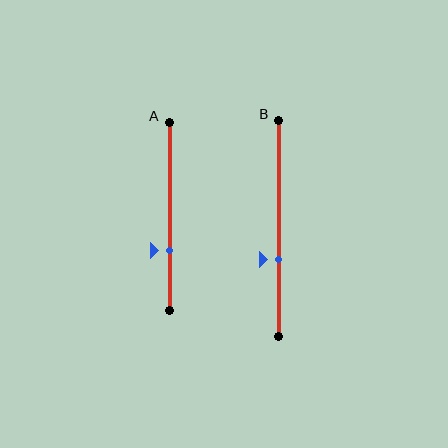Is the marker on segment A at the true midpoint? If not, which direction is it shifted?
No, the marker on segment A is shifted downward by about 18% of the segment length.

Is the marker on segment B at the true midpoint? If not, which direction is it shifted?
No, the marker on segment B is shifted downward by about 14% of the segment length.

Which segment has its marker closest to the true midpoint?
Segment B has its marker closest to the true midpoint.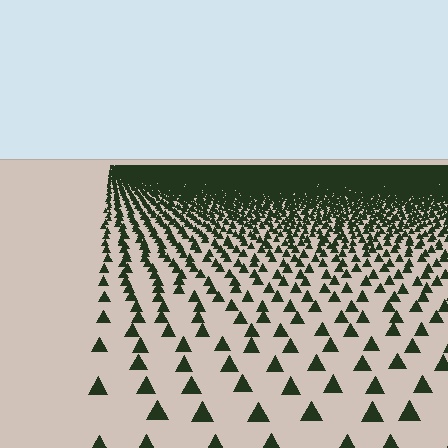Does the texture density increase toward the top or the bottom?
Density increases toward the top.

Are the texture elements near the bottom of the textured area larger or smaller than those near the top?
Larger. Near the bottom, elements are closer to the viewer and appear at a bigger on-screen size.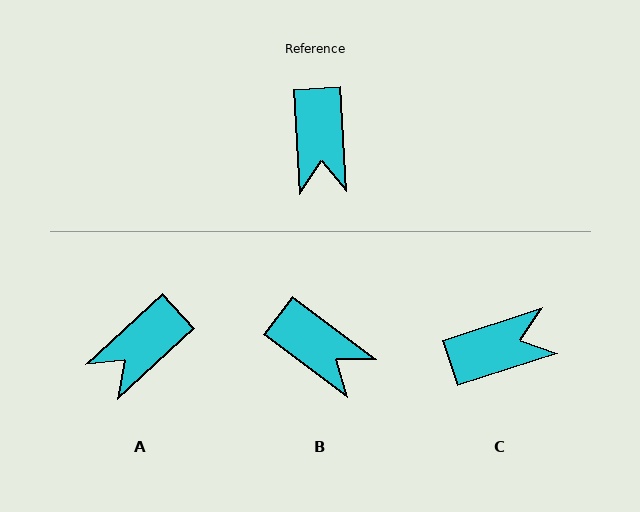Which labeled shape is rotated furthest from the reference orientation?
C, about 104 degrees away.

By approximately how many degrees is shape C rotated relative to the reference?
Approximately 104 degrees counter-clockwise.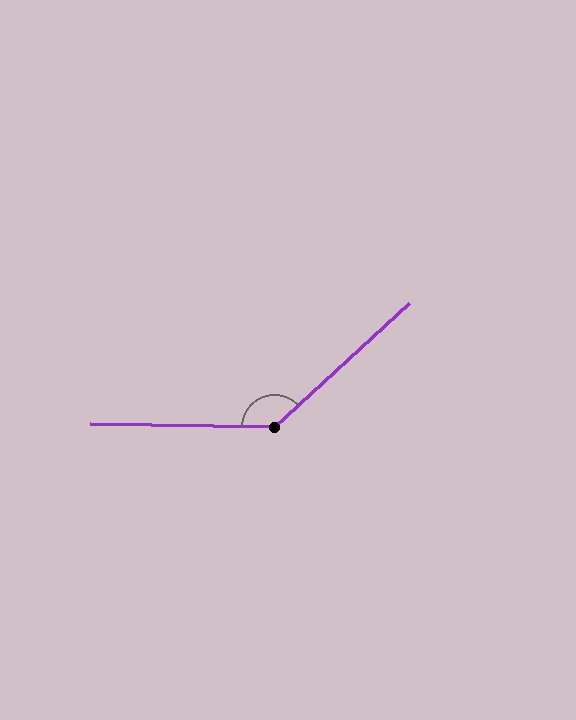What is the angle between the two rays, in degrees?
Approximately 137 degrees.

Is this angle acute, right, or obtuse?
It is obtuse.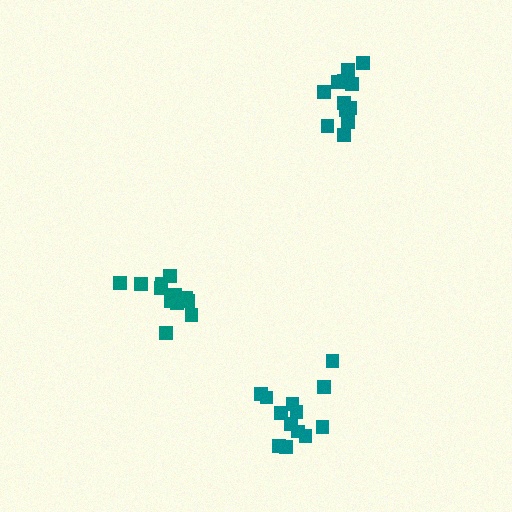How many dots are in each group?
Group 1: 12 dots, Group 2: 13 dots, Group 3: 13 dots (38 total).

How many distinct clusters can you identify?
There are 3 distinct clusters.